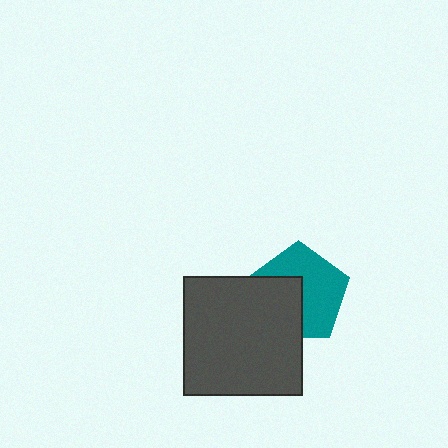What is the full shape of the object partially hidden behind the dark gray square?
The partially hidden object is a teal pentagon.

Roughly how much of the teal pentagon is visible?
About half of it is visible (roughly 58%).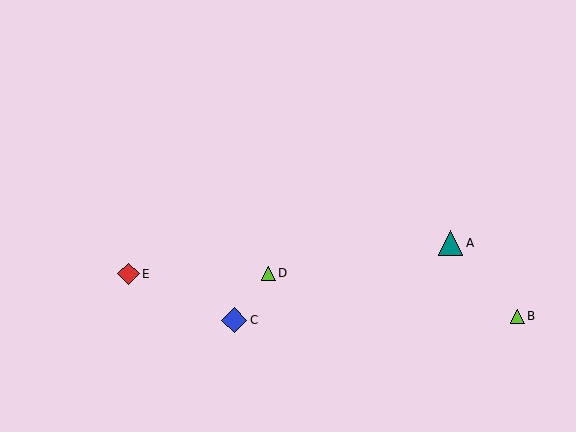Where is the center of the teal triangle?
The center of the teal triangle is at (450, 243).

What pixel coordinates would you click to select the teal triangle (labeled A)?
Click at (450, 243) to select the teal triangle A.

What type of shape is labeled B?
Shape B is a lime triangle.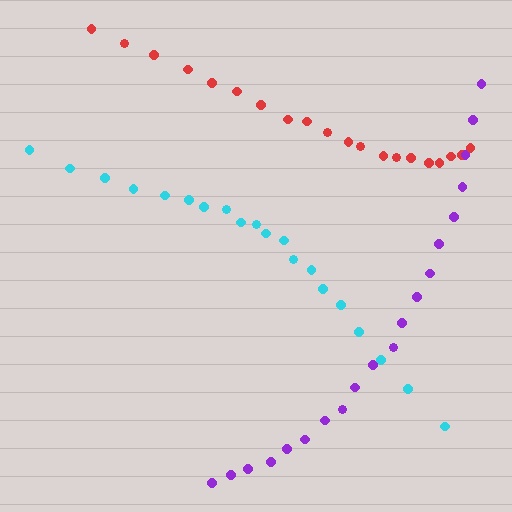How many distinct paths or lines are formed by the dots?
There are 3 distinct paths.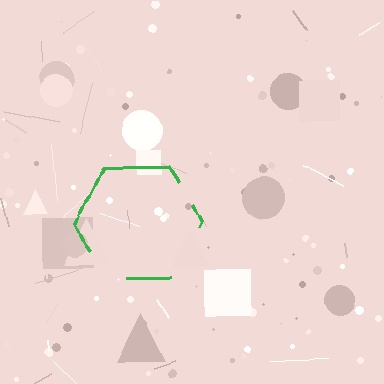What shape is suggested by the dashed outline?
The dashed outline suggests a hexagon.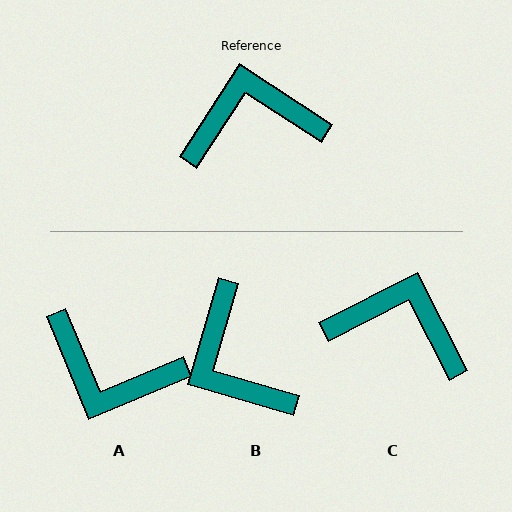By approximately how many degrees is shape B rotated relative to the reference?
Approximately 107 degrees counter-clockwise.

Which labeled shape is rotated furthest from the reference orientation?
A, about 146 degrees away.